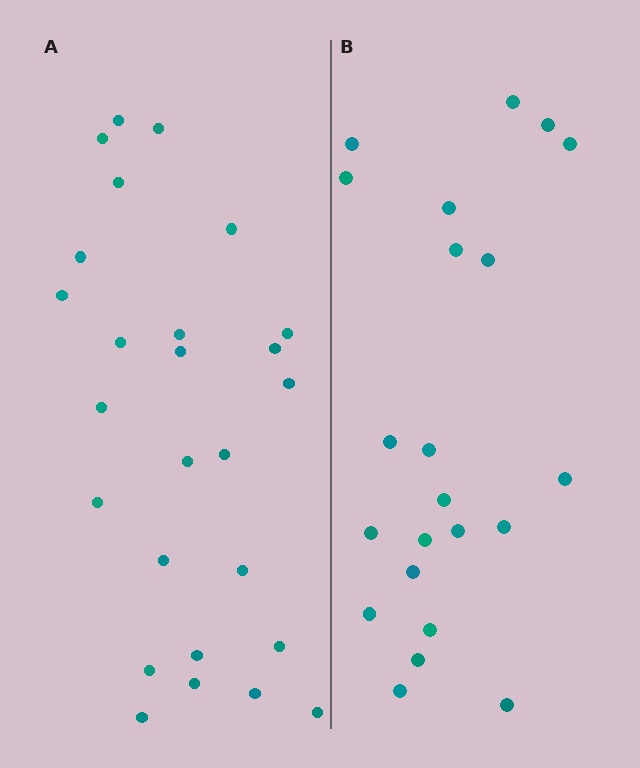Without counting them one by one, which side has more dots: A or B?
Region A (the left region) has more dots.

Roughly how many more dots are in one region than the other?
Region A has about 4 more dots than region B.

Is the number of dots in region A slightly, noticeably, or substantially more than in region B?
Region A has only slightly more — the two regions are fairly close. The ratio is roughly 1.2 to 1.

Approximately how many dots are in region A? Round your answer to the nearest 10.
About 30 dots. (The exact count is 26, which rounds to 30.)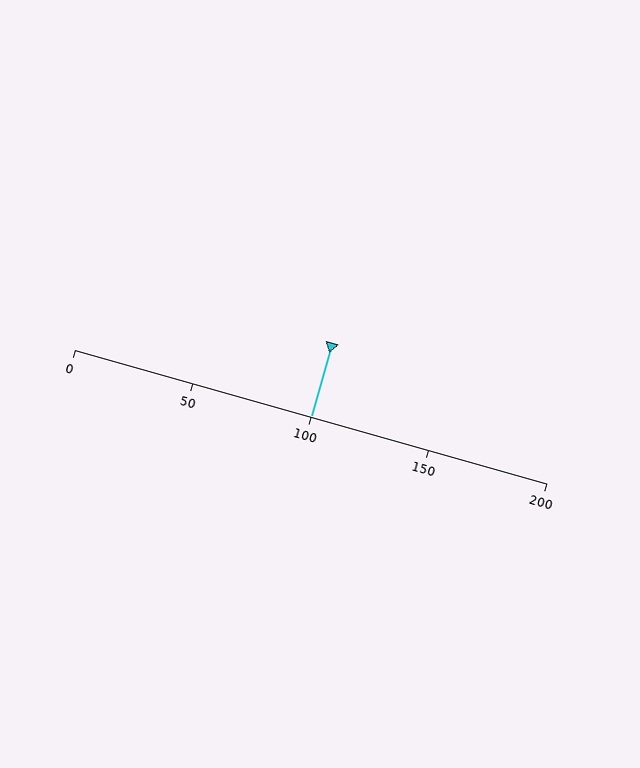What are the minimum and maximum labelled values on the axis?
The axis runs from 0 to 200.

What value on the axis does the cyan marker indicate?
The marker indicates approximately 100.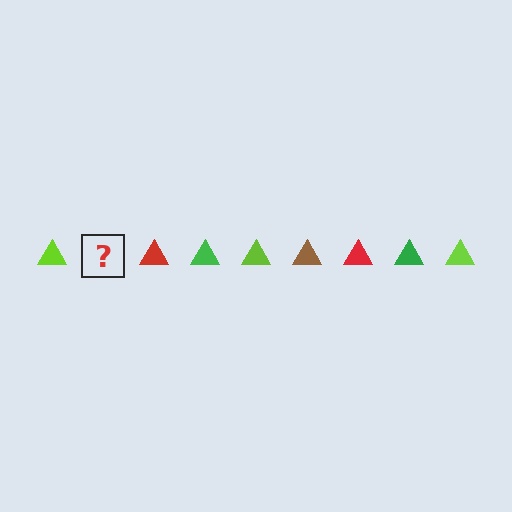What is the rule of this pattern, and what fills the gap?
The rule is that the pattern cycles through lime, brown, red, green triangles. The gap should be filled with a brown triangle.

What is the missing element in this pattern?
The missing element is a brown triangle.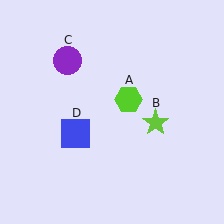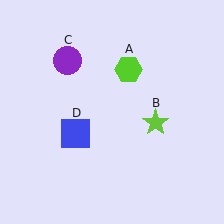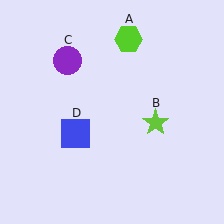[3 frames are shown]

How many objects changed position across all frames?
1 object changed position: lime hexagon (object A).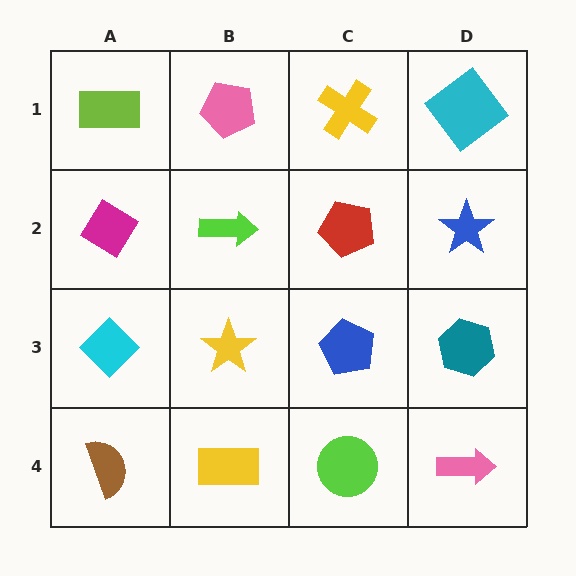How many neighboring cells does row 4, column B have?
3.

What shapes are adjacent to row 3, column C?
A red pentagon (row 2, column C), a lime circle (row 4, column C), a yellow star (row 3, column B), a teal hexagon (row 3, column D).